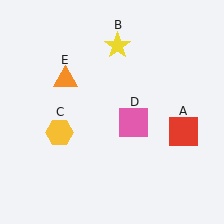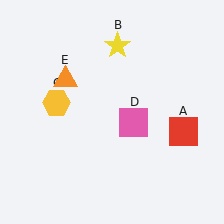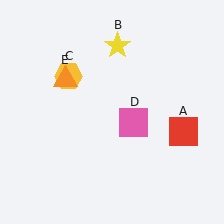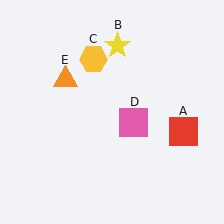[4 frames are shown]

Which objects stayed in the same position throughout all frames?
Red square (object A) and yellow star (object B) and pink square (object D) and orange triangle (object E) remained stationary.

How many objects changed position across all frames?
1 object changed position: yellow hexagon (object C).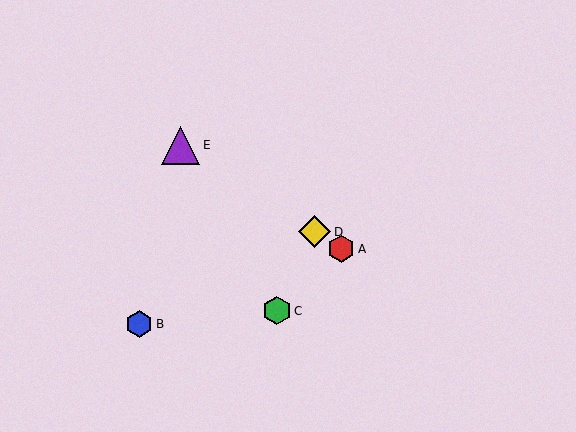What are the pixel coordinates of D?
Object D is at (314, 232).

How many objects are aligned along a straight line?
3 objects (A, D, E) are aligned along a straight line.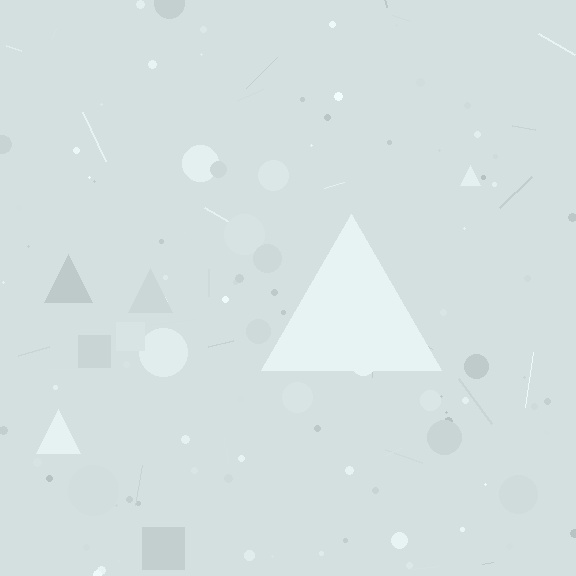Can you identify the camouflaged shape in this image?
The camouflaged shape is a triangle.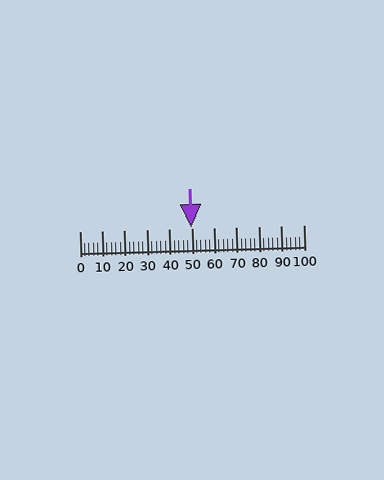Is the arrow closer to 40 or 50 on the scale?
The arrow is closer to 50.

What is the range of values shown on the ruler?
The ruler shows values from 0 to 100.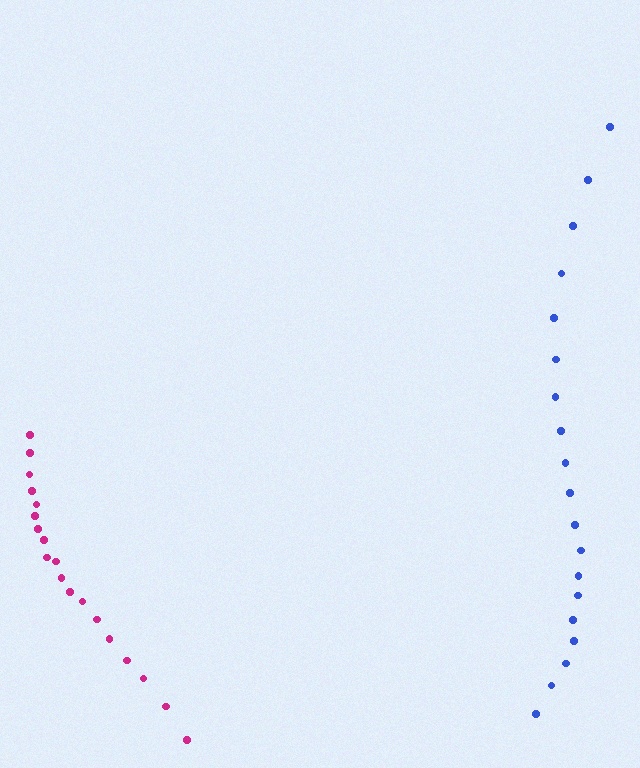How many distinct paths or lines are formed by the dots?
There are 2 distinct paths.